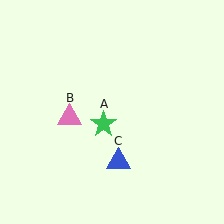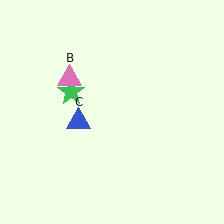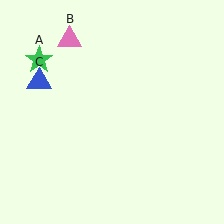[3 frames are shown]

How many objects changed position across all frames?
3 objects changed position: green star (object A), pink triangle (object B), blue triangle (object C).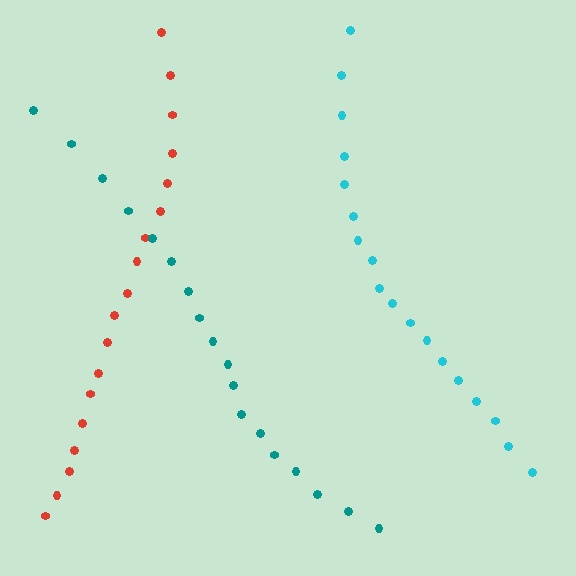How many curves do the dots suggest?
There are 3 distinct paths.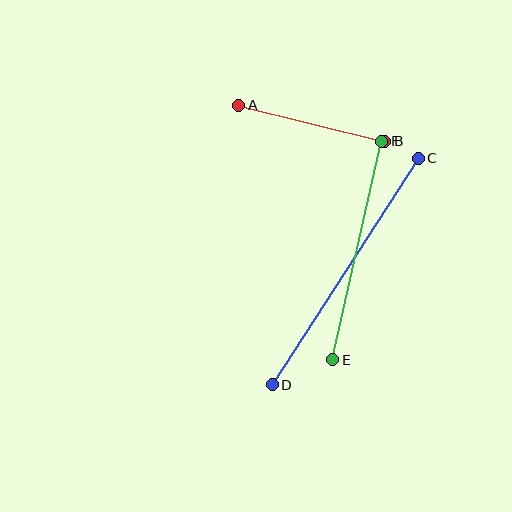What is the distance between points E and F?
The distance is approximately 224 pixels.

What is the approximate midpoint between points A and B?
The midpoint is at approximately (312, 123) pixels.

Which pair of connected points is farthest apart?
Points C and D are farthest apart.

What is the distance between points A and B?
The distance is approximately 150 pixels.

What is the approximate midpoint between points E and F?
The midpoint is at approximately (357, 251) pixels.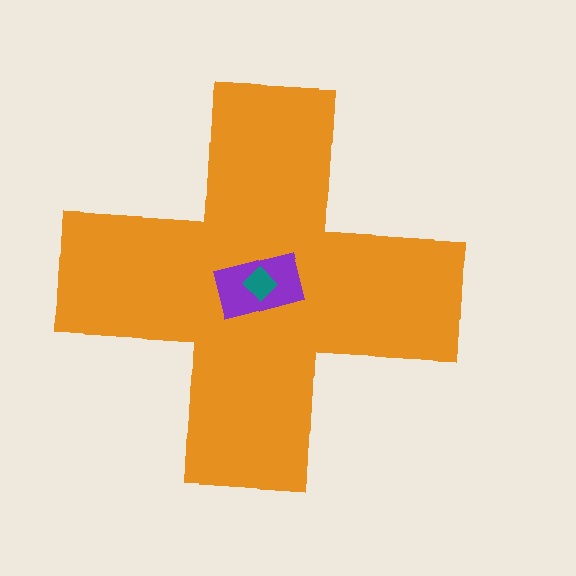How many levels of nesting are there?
3.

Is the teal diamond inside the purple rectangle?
Yes.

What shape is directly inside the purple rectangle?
The teal diamond.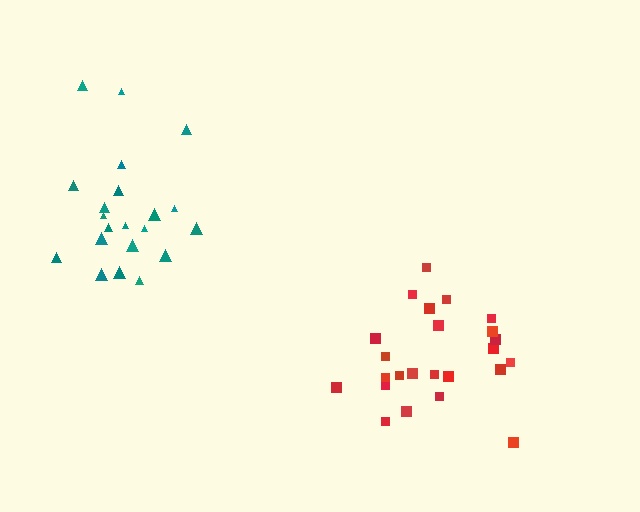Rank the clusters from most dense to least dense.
red, teal.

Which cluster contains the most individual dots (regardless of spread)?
Red (24).